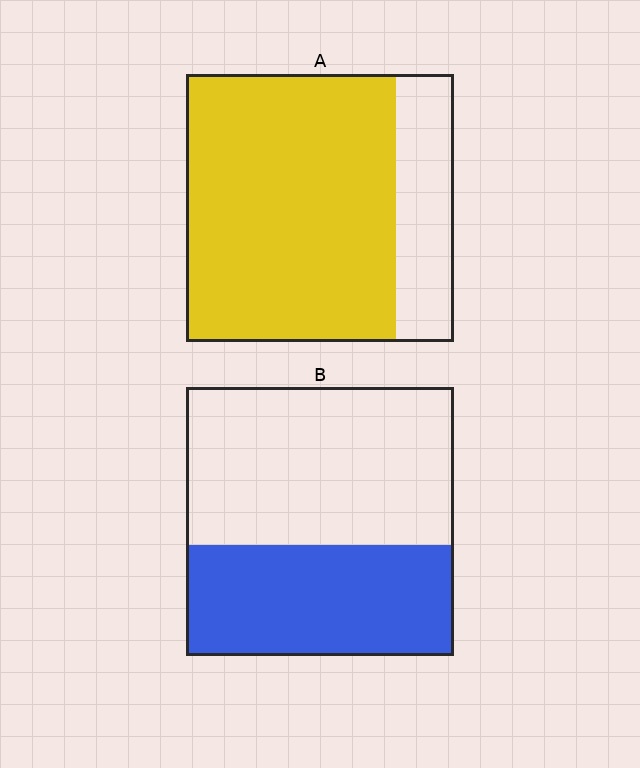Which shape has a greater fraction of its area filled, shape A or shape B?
Shape A.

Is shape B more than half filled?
No.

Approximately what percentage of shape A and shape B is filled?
A is approximately 80% and B is approximately 40%.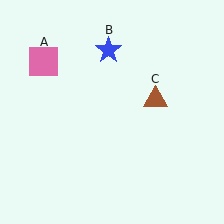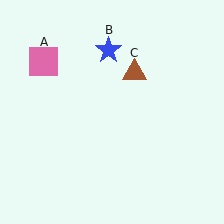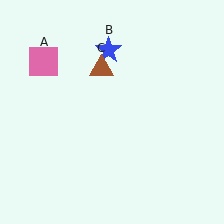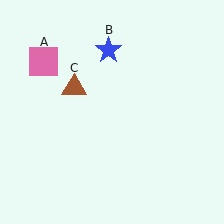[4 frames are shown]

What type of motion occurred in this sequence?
The brown triangle (object C) rotated counterclockwise around the center of the scene.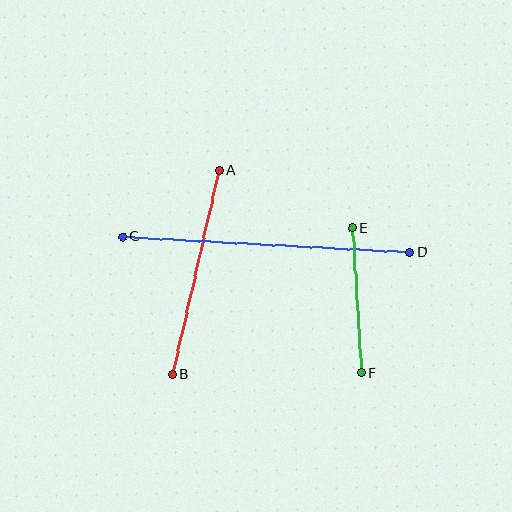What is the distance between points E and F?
The distance is approximately 145 pixels.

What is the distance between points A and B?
The distance is approximately 209 pixels.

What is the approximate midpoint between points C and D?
The midpoint is at approximately (266, 245) pixels.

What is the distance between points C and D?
The distance is approximately 287 pixels.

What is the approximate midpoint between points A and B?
The midpoint is at approximately (196, 272) pixels.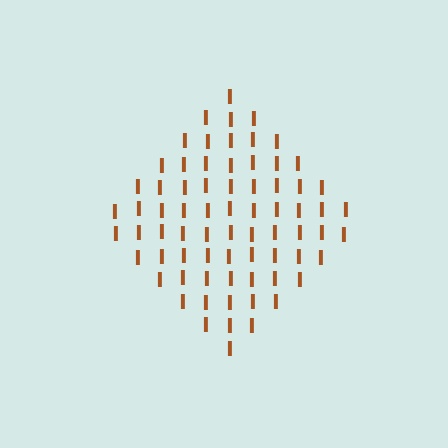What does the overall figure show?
The overall figure shows a diamond.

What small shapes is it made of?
It is made of small letter I's.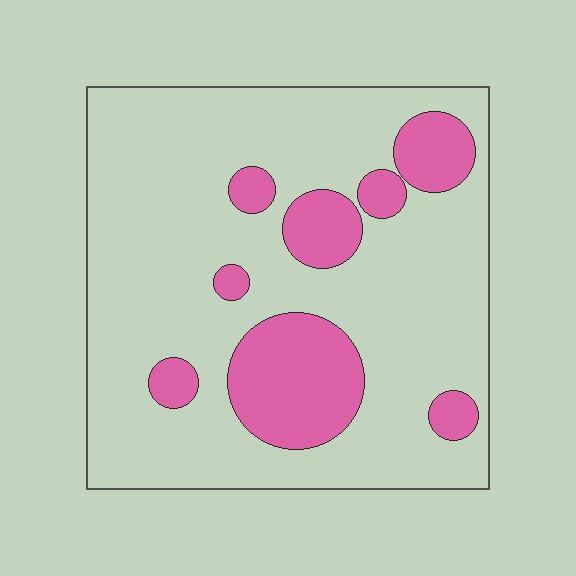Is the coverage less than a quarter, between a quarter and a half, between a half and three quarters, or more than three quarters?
Less than a quarter.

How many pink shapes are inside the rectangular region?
8.